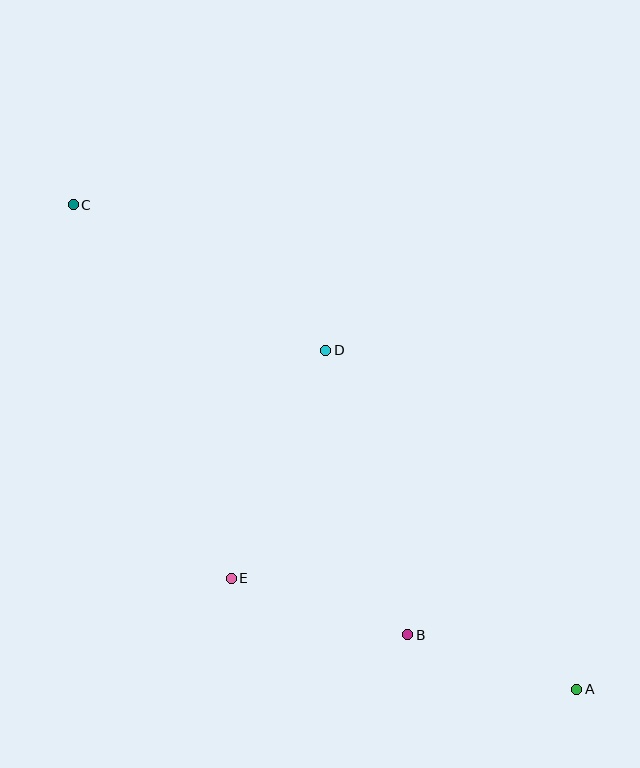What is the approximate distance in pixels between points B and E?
The distance between B and E is approximately 186 pixels.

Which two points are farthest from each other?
Points A and C are farthest from each other.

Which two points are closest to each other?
Points A and B are closest to each other.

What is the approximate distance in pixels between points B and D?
The distance between B and D is approximately 296 pixels.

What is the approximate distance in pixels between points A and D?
The distance between A and D is approximately 422 pixels.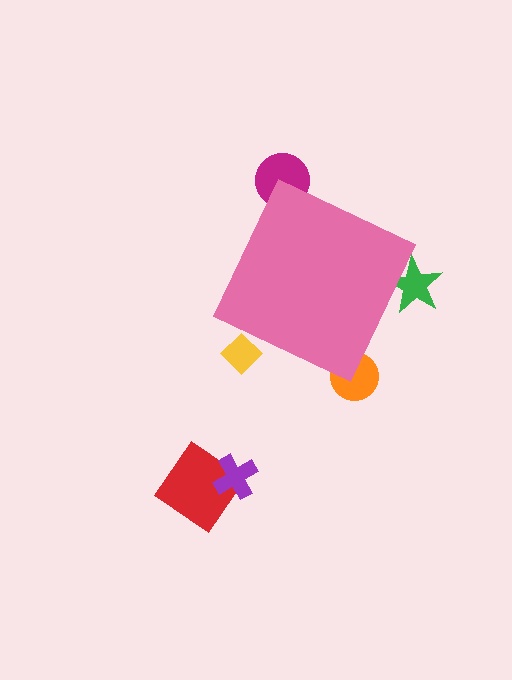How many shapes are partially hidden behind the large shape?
4 shapes are partially hidden.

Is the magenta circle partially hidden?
Yes, the magenta circle is partially hidden behind the pink diamond.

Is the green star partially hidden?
Yes, the green star is partially hidden behind the pink diamond.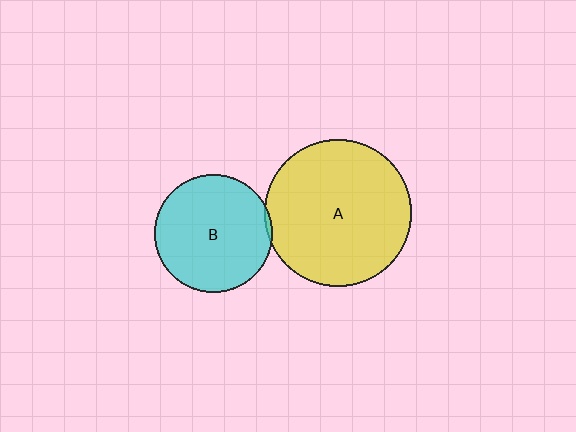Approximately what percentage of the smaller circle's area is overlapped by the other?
Approximately 5%.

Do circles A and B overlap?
Yes.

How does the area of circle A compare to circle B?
Approximately 1.5 times.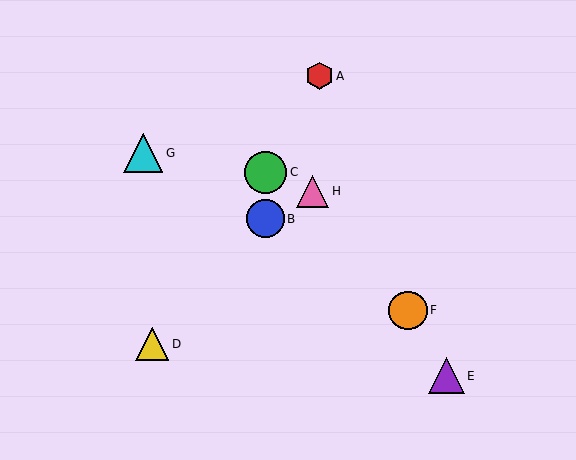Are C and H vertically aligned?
No, C is at x≈266 and H is at x≈313.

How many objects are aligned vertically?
2 objects (B, C) are aligned vertically.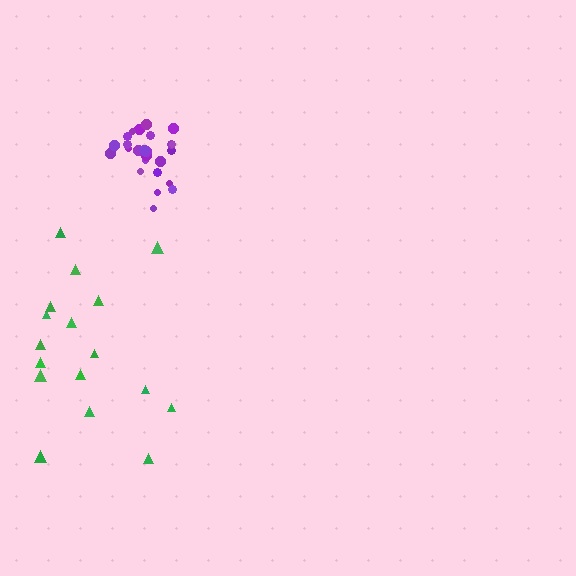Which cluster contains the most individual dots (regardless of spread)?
Purple (25).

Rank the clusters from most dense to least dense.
purple, green.